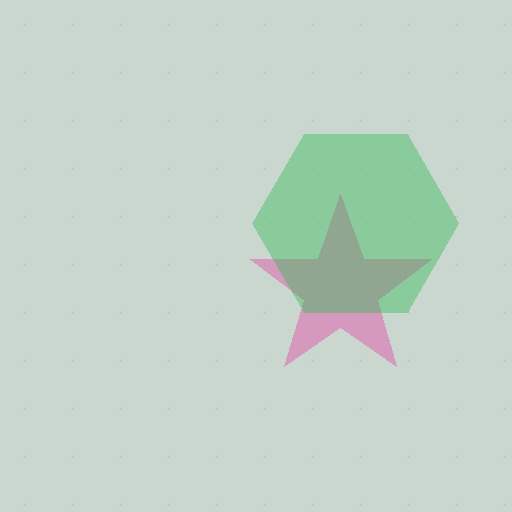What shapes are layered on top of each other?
The layered shapes are: a pink star, a green hexagon.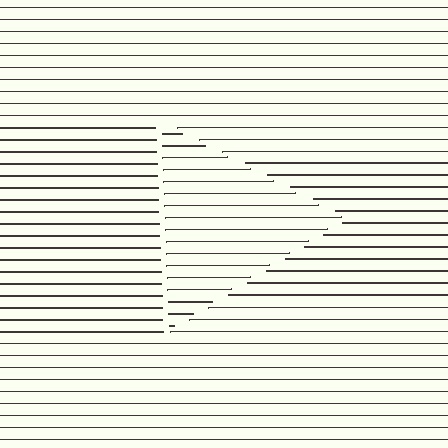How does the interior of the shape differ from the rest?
The interior of the shape contains the same grating, shifted by half a period — the contour is defined by the phase discontinuity where line-ends from the inner and outer gratings abut.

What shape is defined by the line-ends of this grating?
An illusory triangle. The interior of the shape contains the same grating, shifted by half a period — the contour is defined by the phase discontinuity where line-ends from the inner and outer gratings abut.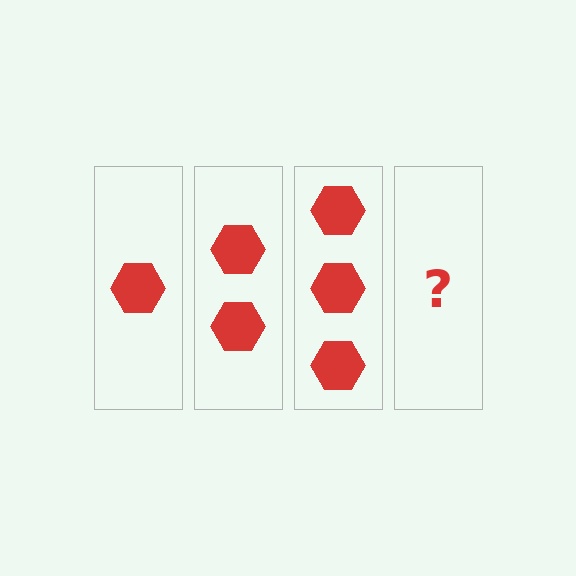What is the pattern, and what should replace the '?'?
The pattern is that each step adds one more hexagon. The '?' should be 4 hexagons.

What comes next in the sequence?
The next element should be 4 hexagons.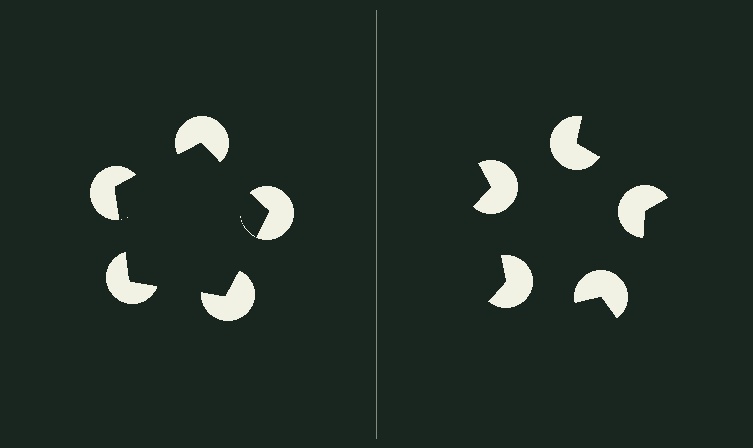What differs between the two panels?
The pac-man discs are positioned identically on both sides; only the wedge orientations differ. On the left they align to a pentagon; on the right they are misaligned.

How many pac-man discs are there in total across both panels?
10 — 5 on each side.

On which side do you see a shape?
An illusory pentagon appears on the left side. On the right side the wedge cuts are rotated, so no coherent shape forms.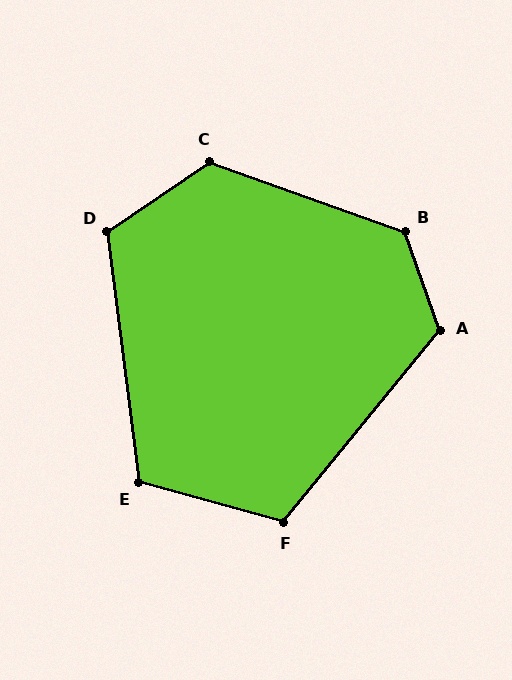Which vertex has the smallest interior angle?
E, at approximately 113 degrees.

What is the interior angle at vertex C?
Approximately 126 degrees (obtuse).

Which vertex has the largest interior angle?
B, at approximately 129 degrees.